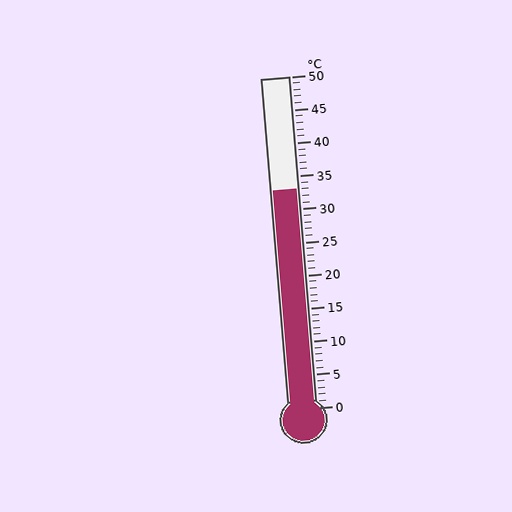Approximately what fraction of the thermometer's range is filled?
The thermometer is filled to approximately 65% of its range.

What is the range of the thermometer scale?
The thermometer scale ranges from 0°C to 50°C.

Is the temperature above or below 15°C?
The temperature is above 15°C.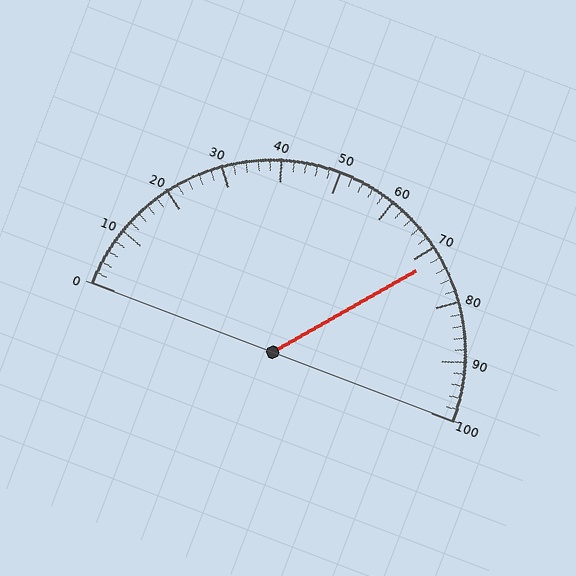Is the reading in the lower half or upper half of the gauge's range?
The reading is in the upper half of the range (0 to 100).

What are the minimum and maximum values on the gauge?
The gauge ranges from 0 to 100.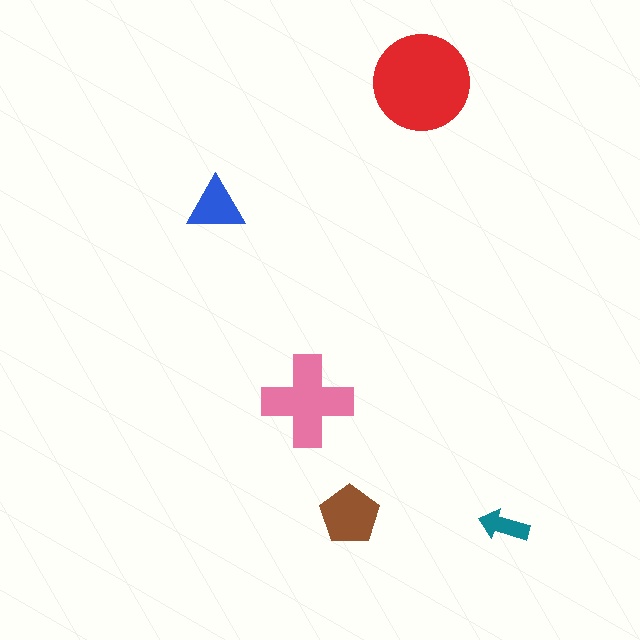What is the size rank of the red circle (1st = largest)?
1st.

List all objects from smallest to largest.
The teal arrow, the blue triangle, the brown pentagon, the pink cross, the red circle.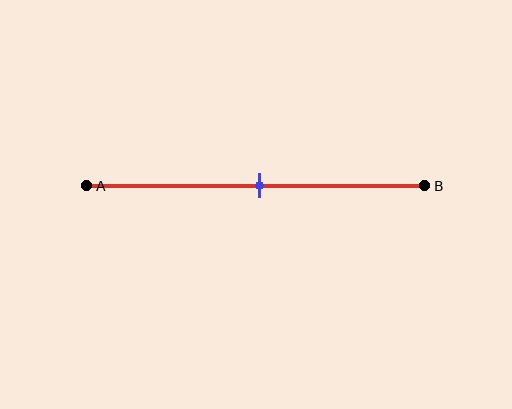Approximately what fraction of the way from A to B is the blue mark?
The blue mark is approximately 50% of the way from A to B.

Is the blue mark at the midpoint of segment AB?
Yes, the mark is approximately at the midpoint.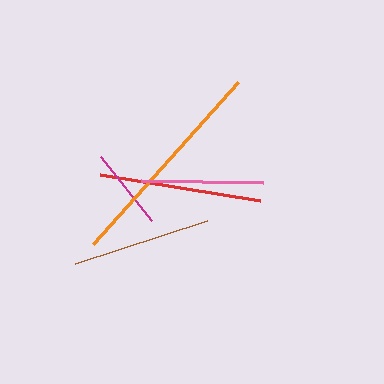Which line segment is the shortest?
The magenta line is the shortest at approximately 82 pixels.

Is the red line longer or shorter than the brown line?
The red line is longer than the brown line.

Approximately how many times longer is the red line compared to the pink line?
The red line is approximately 1.3 times the length of the pink line.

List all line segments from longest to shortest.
From longest to shortest: orange, red, brown, pink, magenta.